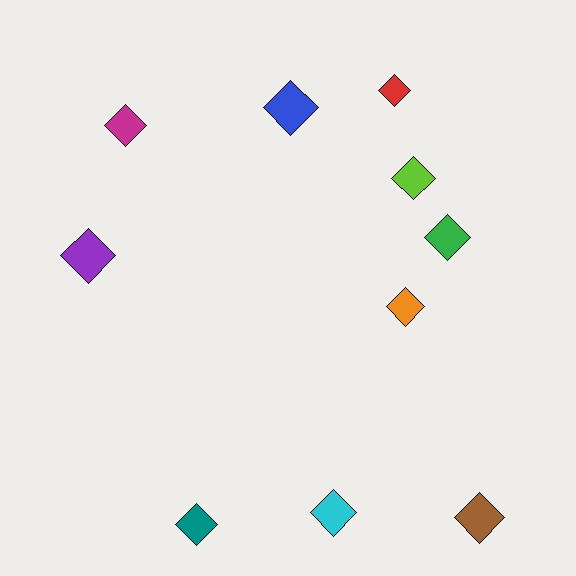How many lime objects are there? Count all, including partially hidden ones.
There is 1 lime object.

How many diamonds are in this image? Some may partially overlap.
There are 10 diamonds.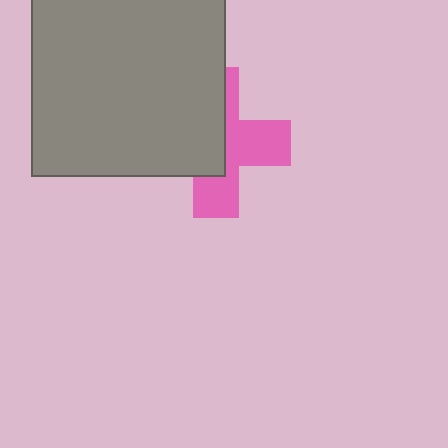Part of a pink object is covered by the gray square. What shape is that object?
It is a cross.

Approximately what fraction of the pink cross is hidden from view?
Roughly 51% of the pink cross is hidden behind the gray square.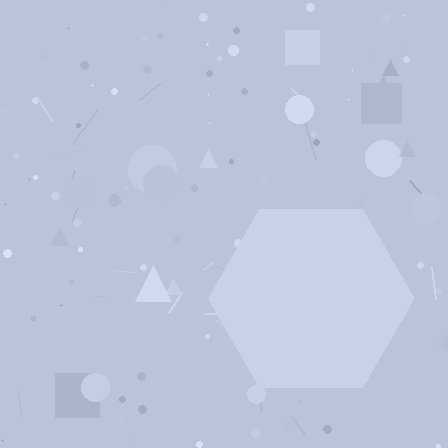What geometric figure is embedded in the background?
A hexagon is embedded in the background.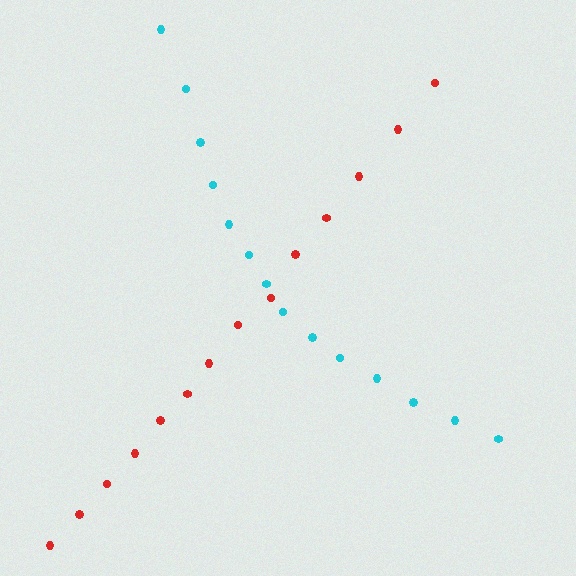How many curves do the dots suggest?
There are 2 distinct paths.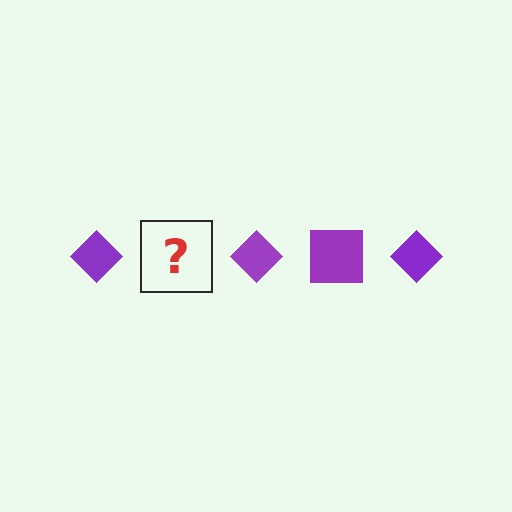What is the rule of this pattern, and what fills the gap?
The rule is that the pattern cycles through diamond, square shapes in purple. The gap should be filled with a purple square.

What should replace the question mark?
The question mark should be replaced with a purple square.